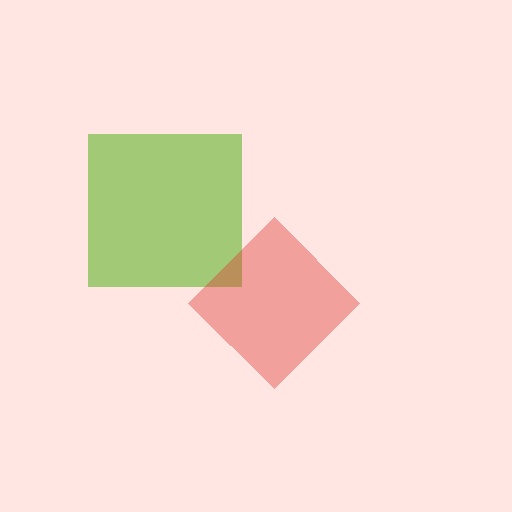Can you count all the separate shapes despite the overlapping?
Yes, there are 2 separate shapes.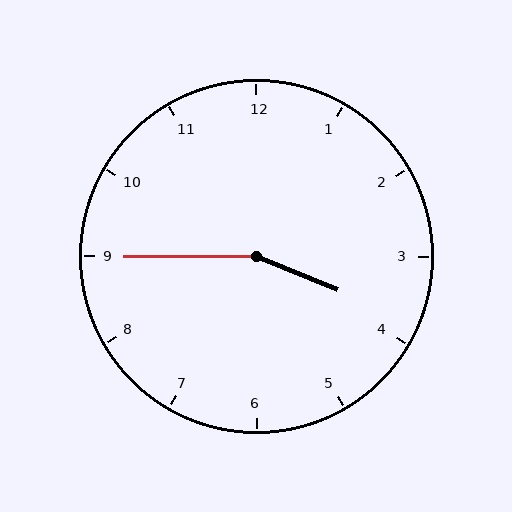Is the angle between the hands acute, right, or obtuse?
It is obtuse.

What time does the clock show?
3:45.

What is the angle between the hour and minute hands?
Approximately 158 degrees.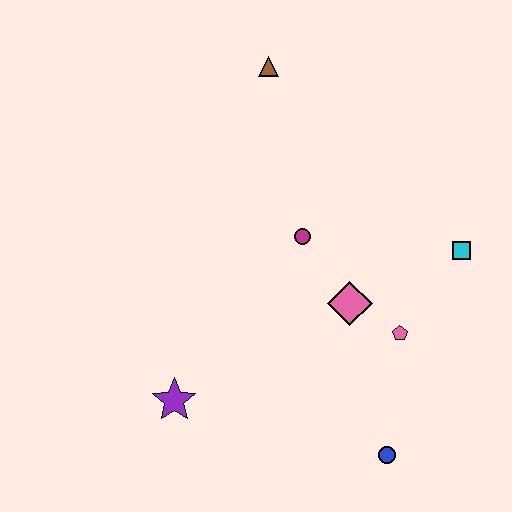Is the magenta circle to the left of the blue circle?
Yes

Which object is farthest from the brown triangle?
The blue circle is farthest from the brown triangle.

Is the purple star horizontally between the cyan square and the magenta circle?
No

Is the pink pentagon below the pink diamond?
Yes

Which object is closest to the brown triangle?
The magenta circle is closest to the brown triangle.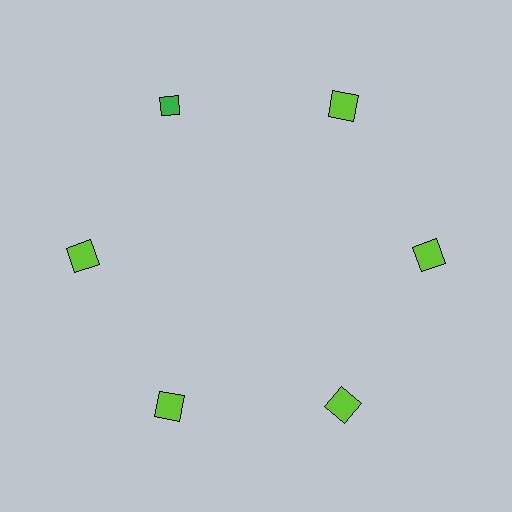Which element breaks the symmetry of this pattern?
The green diamond at roughly the 11 o'clock position breaks the symmetry. All other shapes are lime squares.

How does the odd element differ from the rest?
It differs in both color (green instead of lime) and shape (diamond instead of square).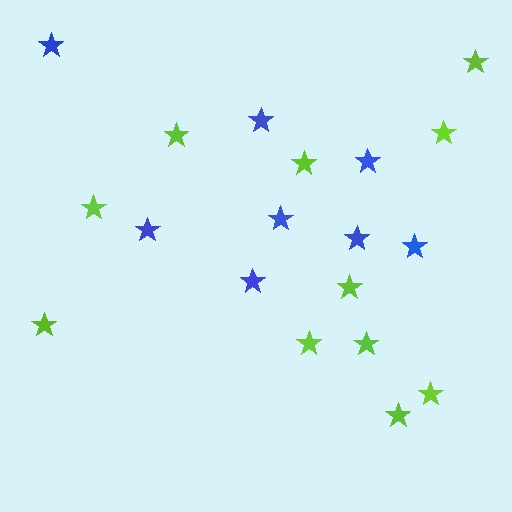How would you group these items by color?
There are 2 groups: one group of blue stars (8) and one group of lime stars (11).